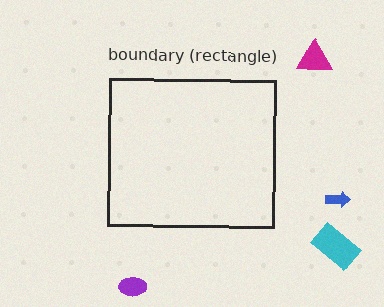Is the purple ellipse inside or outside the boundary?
Outside.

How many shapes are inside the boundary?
0 inside, 4 outside.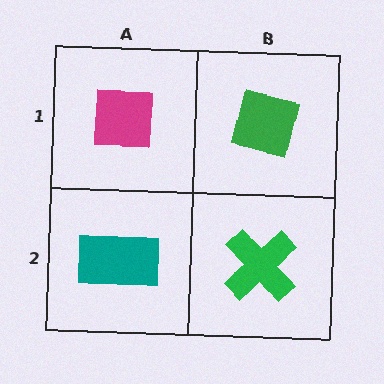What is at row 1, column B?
A green square.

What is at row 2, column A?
A teal rectangle.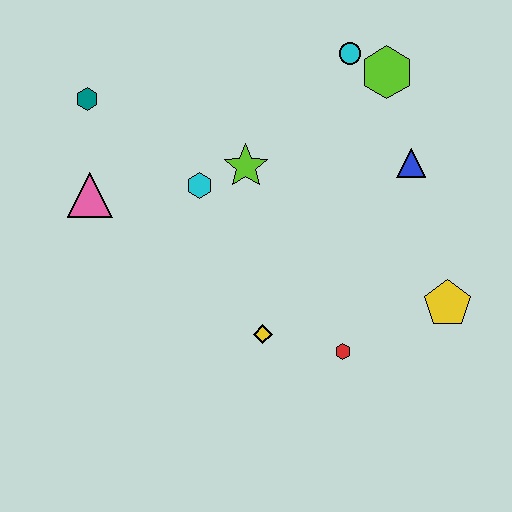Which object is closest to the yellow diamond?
The red hexagon is closest to the yellow diamond.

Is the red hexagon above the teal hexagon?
No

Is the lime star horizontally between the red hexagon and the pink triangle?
Yes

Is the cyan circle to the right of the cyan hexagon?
Yes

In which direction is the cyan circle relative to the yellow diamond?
The cyan circle is above the yellow diamond.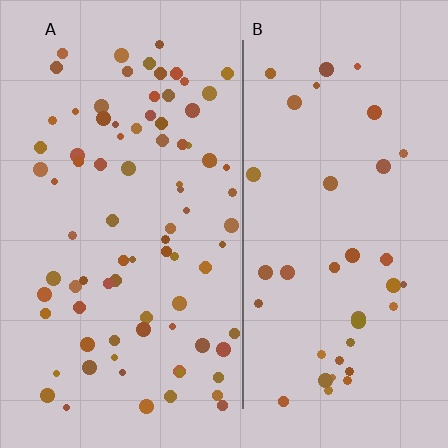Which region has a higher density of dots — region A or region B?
A (the left).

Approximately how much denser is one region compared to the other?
Approximately 2.2× — region A over region B.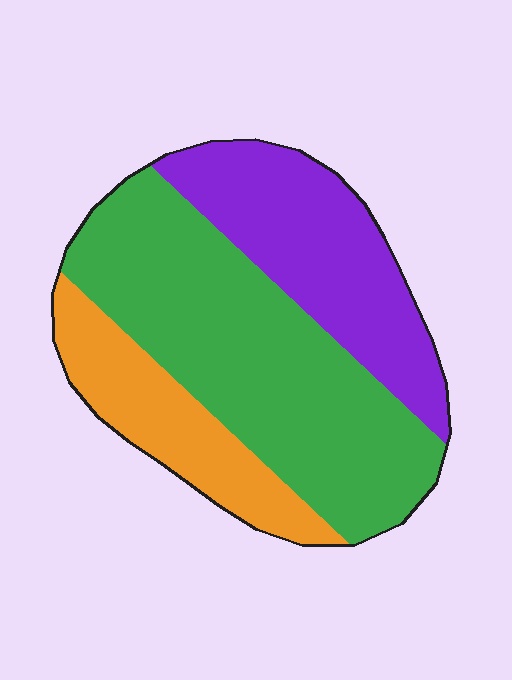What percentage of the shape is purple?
Purple takes up between a quarter and a half of the shape.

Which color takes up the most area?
Green, at roughly 50%.